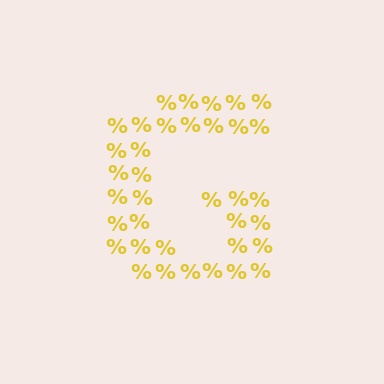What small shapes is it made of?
It is made of small percent signs.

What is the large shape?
The large shape is the letter G.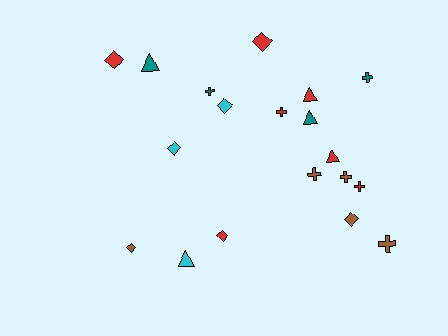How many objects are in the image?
There are 19 objects.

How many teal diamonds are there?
There are no teal diamonds.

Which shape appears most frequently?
Cross, with 7 objects.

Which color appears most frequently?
Red, with 7 objects.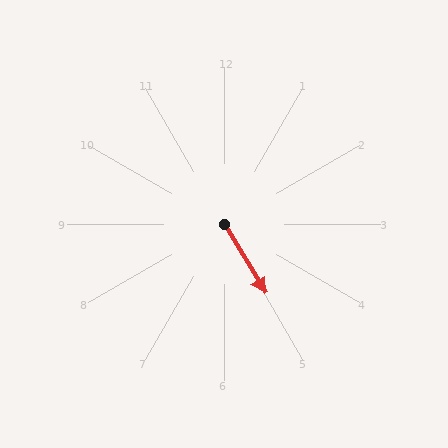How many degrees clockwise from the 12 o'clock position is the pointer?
Approximately 149 degrees.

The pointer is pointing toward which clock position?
Roughly 5 o'clock.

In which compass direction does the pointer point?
Southeast.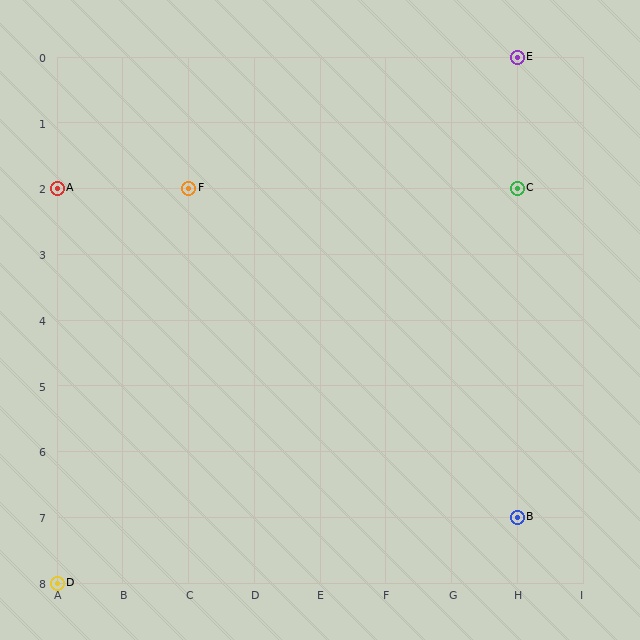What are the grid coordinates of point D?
Point D is at grid coordinates (A, 8).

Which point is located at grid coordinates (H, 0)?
Point E is at (H, 0).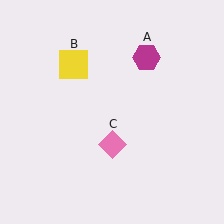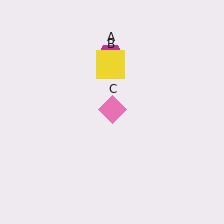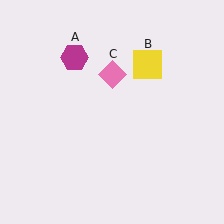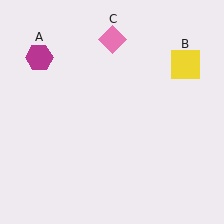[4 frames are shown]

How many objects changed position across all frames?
3 objects changed position: magenta hexagon (object A), yellow square (object B), pink diamond (object C).